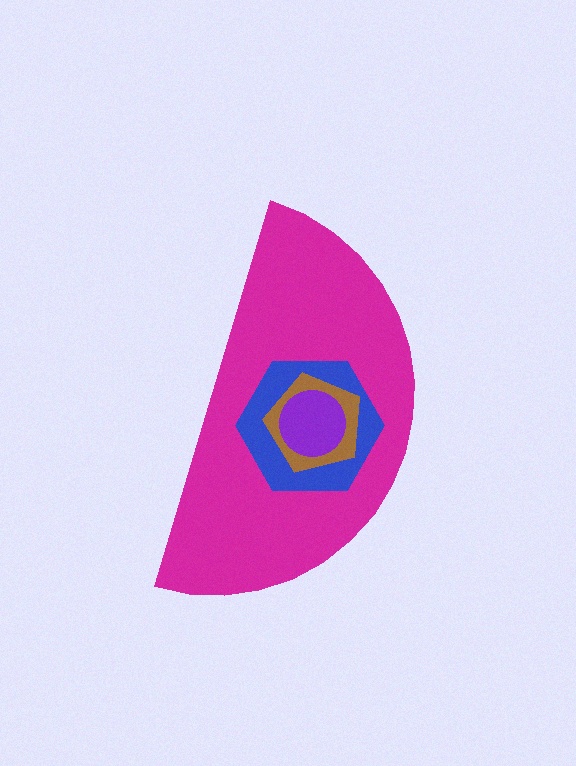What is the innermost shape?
The purple circle.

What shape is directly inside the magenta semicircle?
The blue hexagon.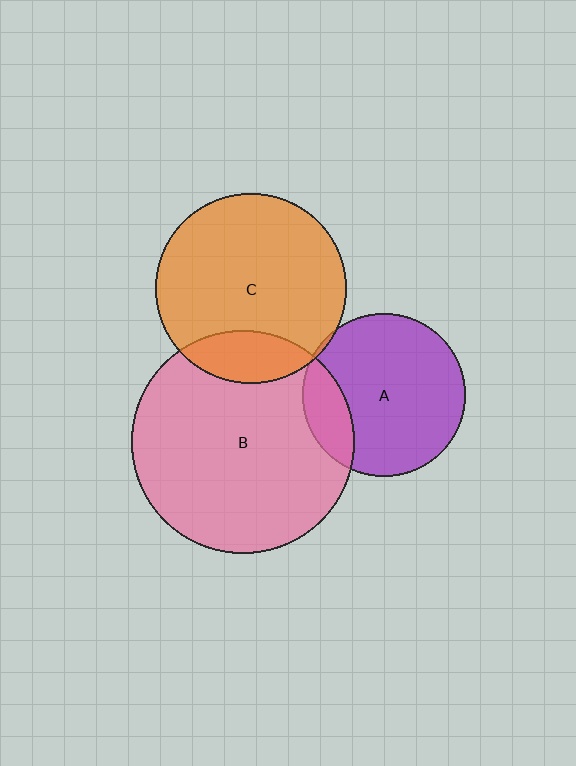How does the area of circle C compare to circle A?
Approximately 1.4 times.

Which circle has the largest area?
Circle B (pink).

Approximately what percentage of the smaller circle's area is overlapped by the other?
Approximately 20%.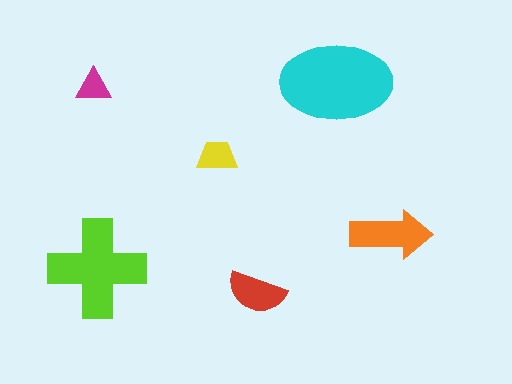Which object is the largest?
The cyan ellipse.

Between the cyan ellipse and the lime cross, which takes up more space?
The cyan ellipse.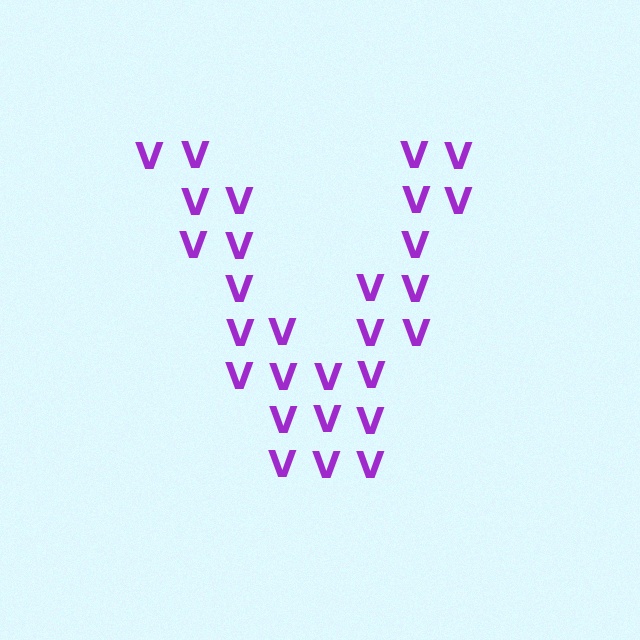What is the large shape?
The large shape is the letter V.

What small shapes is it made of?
It is made of small letter V's.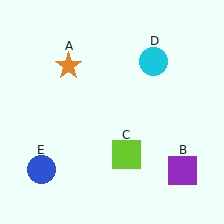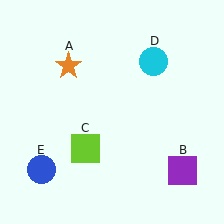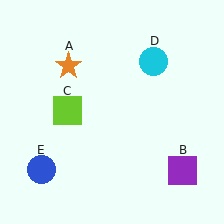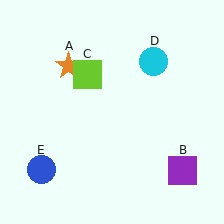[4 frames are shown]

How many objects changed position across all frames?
1 object changed position: lime square (object C).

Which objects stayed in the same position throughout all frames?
Orange star (object A) and purple square (object B) and cyan circle (object D) and blue circle (object E) remained stationary.